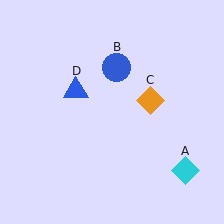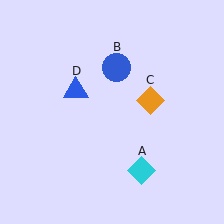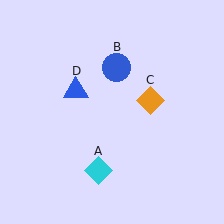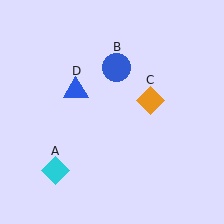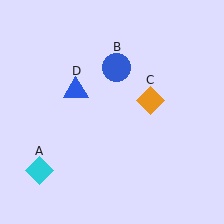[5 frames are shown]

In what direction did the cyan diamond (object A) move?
The cyan diamond (object A) moved left.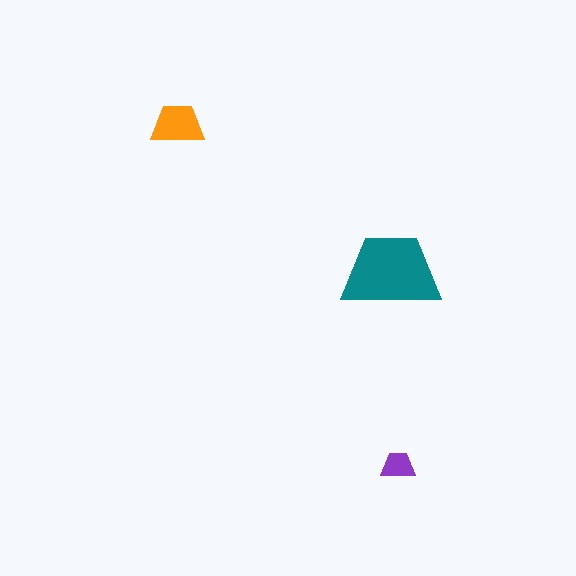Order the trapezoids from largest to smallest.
the teal one, the orange one, the purple one.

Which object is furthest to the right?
The purple trapezoid is rightmost.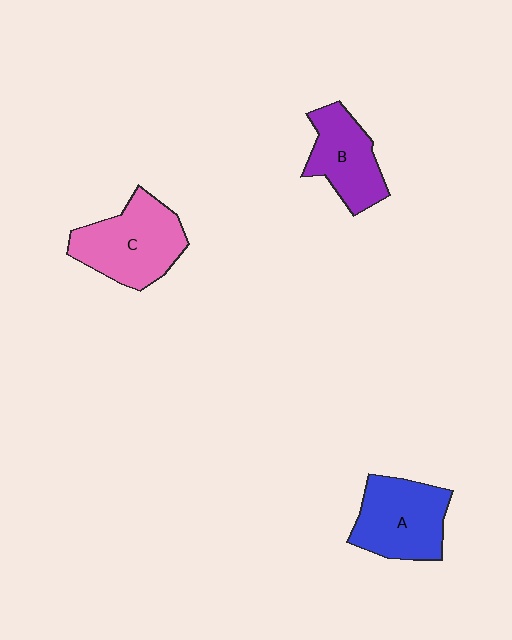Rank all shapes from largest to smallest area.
From largest to smallest: C (pink), A (blue), B (purple).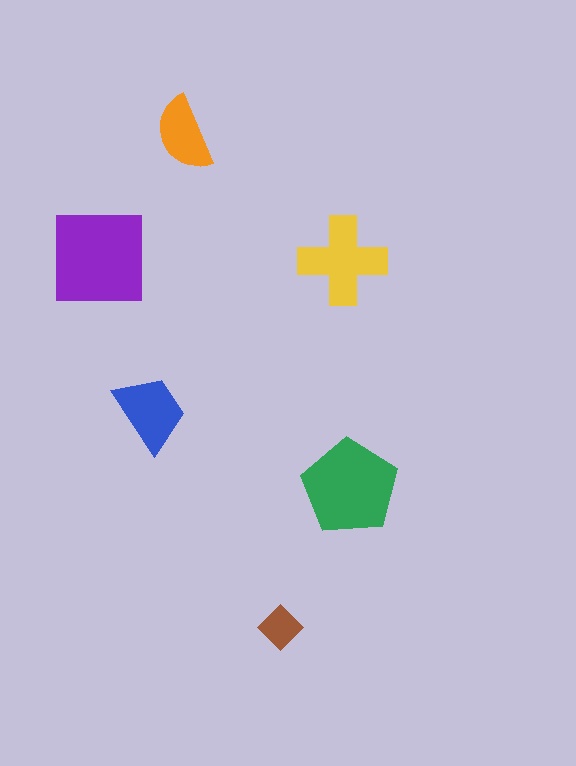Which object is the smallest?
The brown diamond.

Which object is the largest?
The purple square.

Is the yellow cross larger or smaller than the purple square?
Smaller.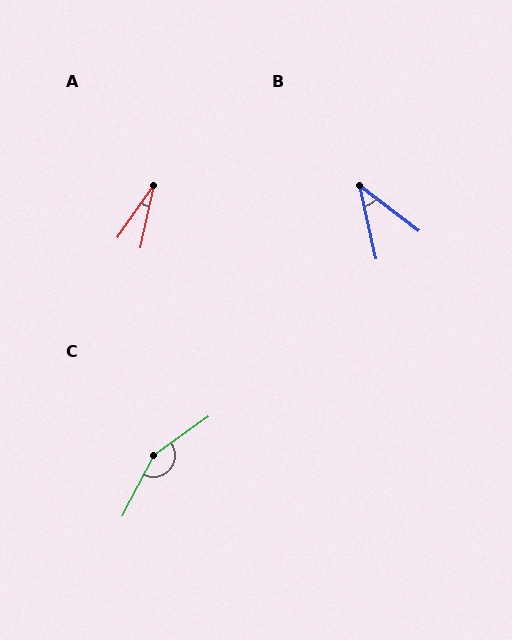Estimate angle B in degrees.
Approximately 40 degrees.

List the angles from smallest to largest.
A (23°), B (40°), C (153°).